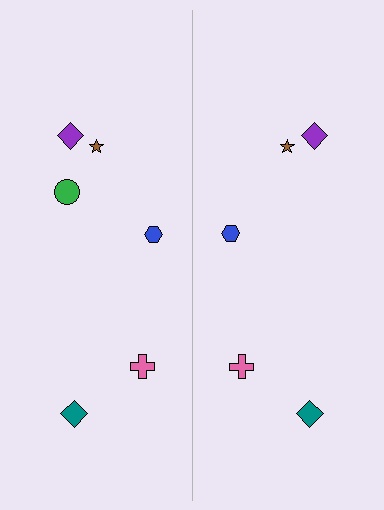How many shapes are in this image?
There are 11 shapes in this image.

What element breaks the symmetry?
A green circle is missing from the right side.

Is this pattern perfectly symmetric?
No, the pattern is not perfectly symmetric. A green circle is missing from the right side.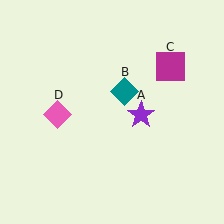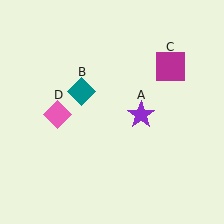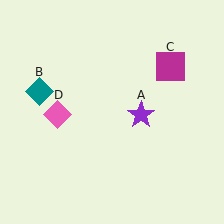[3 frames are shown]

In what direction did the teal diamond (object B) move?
The teal diamond (object B) moved left.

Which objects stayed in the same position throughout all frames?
Purple star (object A) and magenta square (object C) and pink diamond (object D) remained stationary.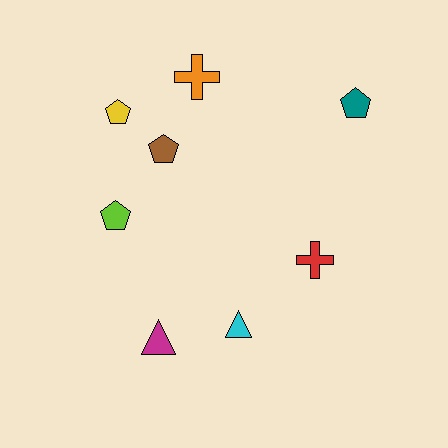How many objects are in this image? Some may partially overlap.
There are 8 objects.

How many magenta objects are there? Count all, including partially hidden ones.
There is 1 magenta object.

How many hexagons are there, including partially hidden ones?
There are no hexagons.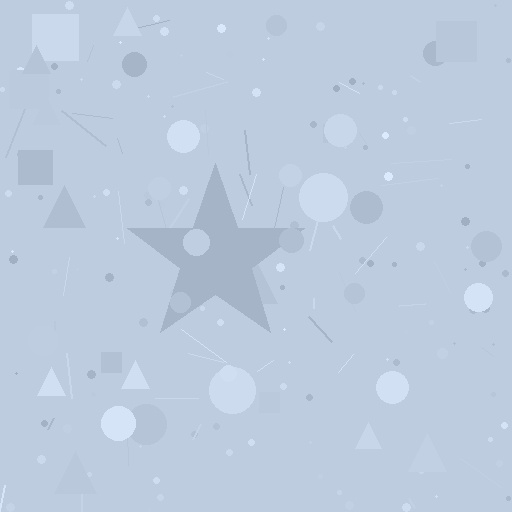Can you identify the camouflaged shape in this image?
The camouflaged shape is a star.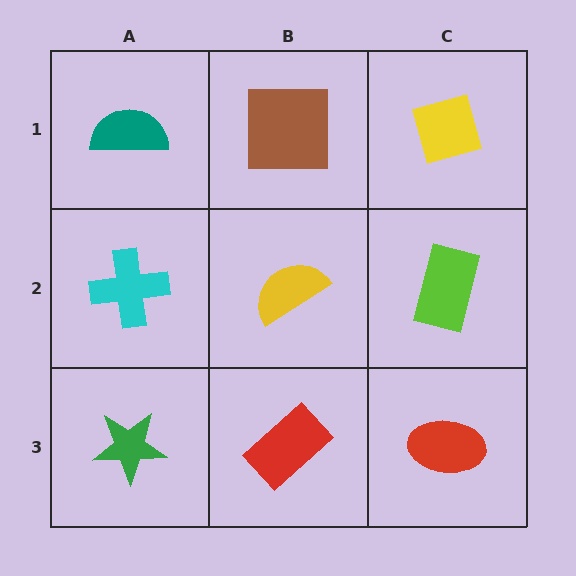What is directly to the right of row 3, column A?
A red rectangle.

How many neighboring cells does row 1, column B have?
3.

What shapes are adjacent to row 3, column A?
A cyan cross (row 2, column A), a red rectangle (row 3, column B).